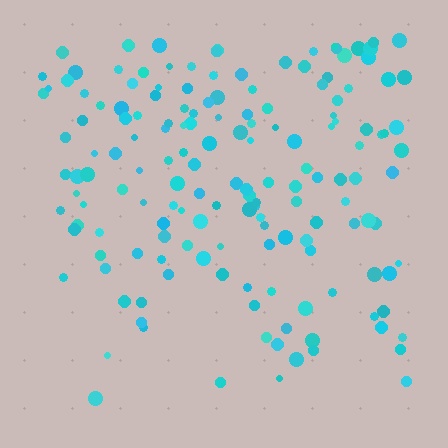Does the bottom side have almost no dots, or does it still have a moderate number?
Still a moderate number, just noticeably fewer than the top.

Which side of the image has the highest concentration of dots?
The top.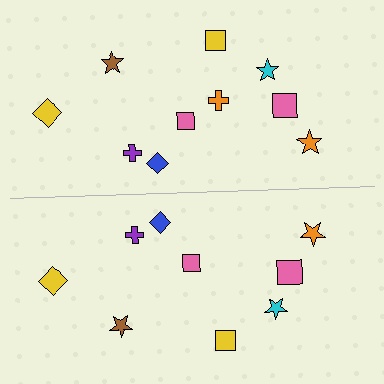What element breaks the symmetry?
A orange cross is missing from the bottom side.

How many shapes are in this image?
There are 19 shapes in this image.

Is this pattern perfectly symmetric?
No, the pattern is not perfectly symmetric. A orange cross is missing from the bottom side.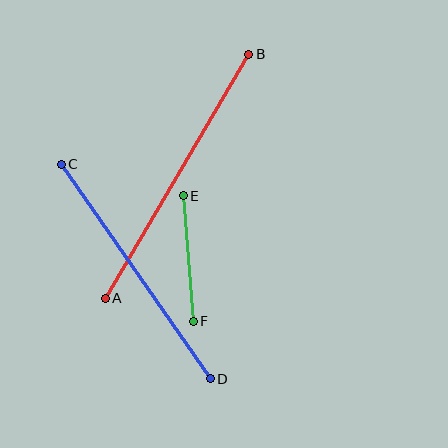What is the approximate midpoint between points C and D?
The midpoint is at approximately (136, 272) pixels.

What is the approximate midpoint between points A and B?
The midpoint is at approximately (177, 176) pixels.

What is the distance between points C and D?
The distance is approximately 261 pixels.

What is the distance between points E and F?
The distance is approximately 126 pixels.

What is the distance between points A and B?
The distance is approximately 283 pixels.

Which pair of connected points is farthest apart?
Points A and B are farthest apart.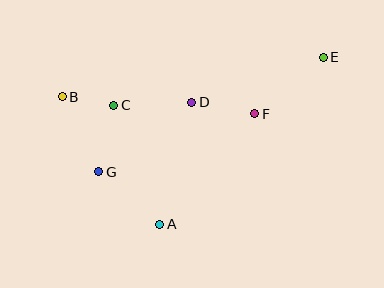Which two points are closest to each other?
Points B and C are closest to each other.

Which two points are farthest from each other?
Points B and E are farthest from each other.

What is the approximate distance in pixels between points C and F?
The distance between C and F is approximately 141 pixels.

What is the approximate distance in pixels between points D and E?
The distance between D and E is approximately 139 pixels.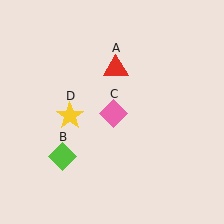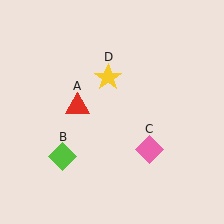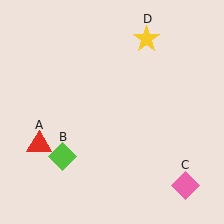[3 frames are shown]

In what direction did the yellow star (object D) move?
The yellow star (object D) moved up and to the right.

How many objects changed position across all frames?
3 objects changed position: red triangle (object A), pink diamond (object C), yellow star (object D).